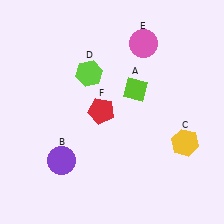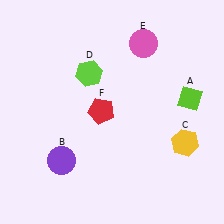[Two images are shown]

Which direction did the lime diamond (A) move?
The lime diamond (A) moved right.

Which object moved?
The lime diamond (A) moved right.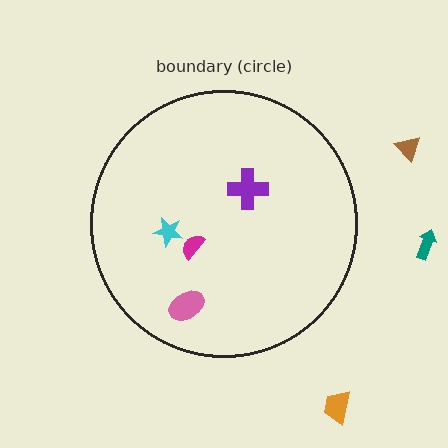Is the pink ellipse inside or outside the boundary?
Inside.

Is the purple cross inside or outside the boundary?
Inside.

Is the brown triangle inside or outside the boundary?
Outside.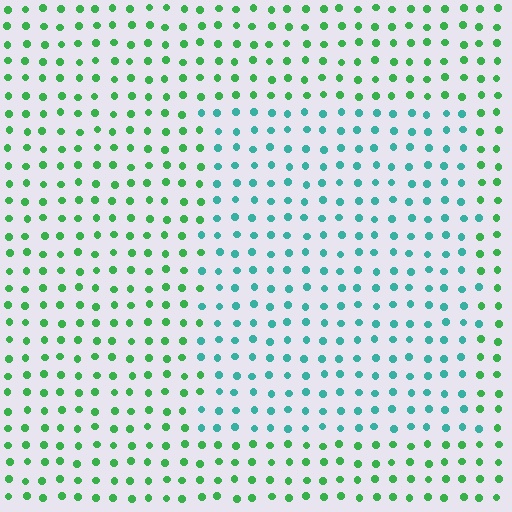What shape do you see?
I see a rectangle.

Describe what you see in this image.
The image is filled with small green elements in a uniform arrangement. A rectangle-shaped region is visible where the elements are tinted to a slightly different hue, forming a subtle color boundary.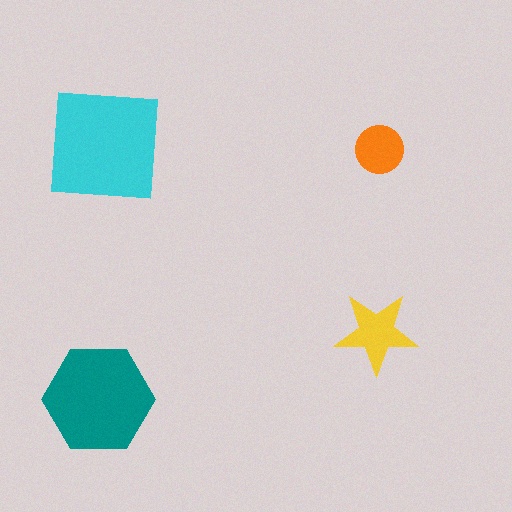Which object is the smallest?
The orange circle.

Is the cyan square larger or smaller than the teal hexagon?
Larger.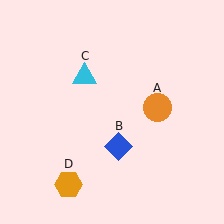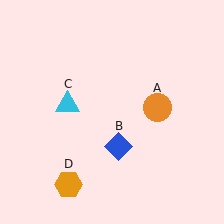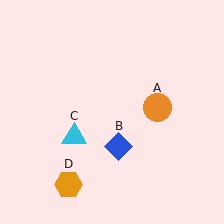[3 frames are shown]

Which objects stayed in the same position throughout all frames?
Orange circle (object A) and blue diamond (object B) and orange hexagon (object D) remained stationary.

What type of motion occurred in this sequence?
The cyan triangle (object C) rotated counterclockwise around the center of the scene.